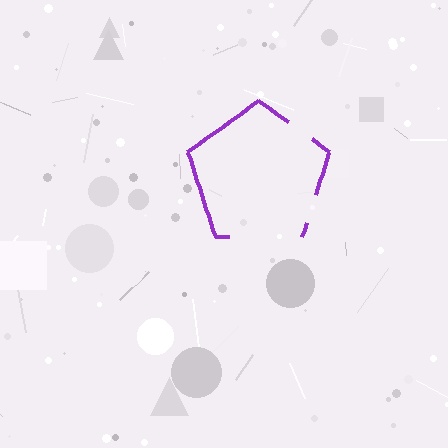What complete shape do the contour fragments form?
The contour fragments form a pentagon.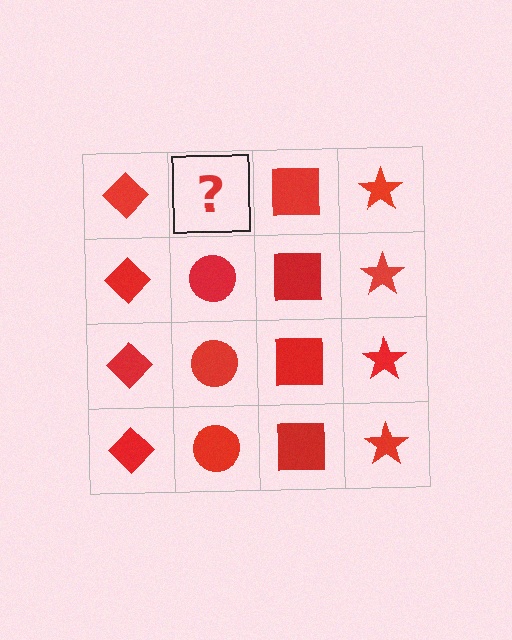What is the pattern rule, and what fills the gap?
The rule is that each column has a consistent shape. The gap should be filled with a red circle.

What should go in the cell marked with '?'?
The missing cell should contain a red circle.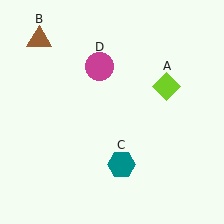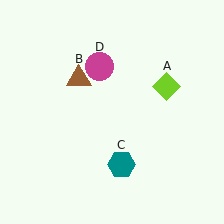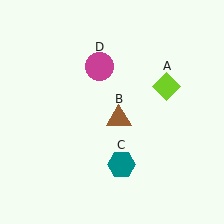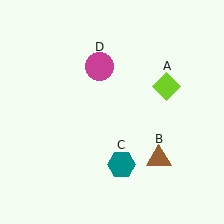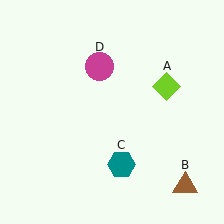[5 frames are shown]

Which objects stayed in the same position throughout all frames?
Lime diamond (object A) and teal hexagon (object C) and magenta circle (object D) remained stationary.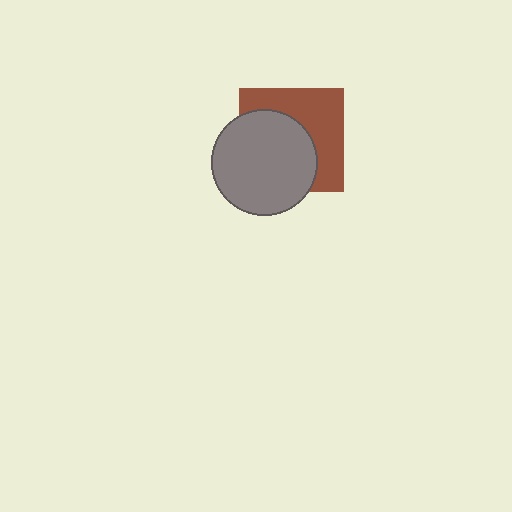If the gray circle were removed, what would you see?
You would see the complete brown square.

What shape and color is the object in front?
The object in front is a gray circle.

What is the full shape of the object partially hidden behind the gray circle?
The partially hidden object is a brown square.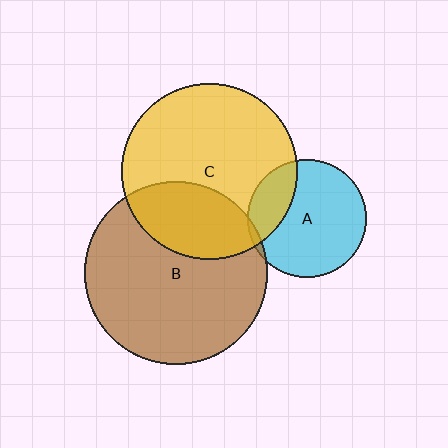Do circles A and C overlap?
Yes.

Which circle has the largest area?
Circle B (brown).